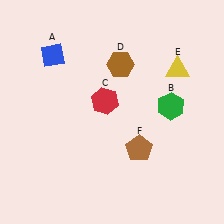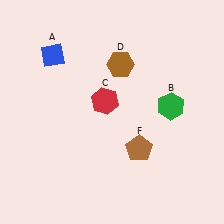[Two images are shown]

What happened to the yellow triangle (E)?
The yellow triangle (E) was removed in Image 2. It was in the top-right area of Image 1.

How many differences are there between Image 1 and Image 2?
There is 1 difference between the two images.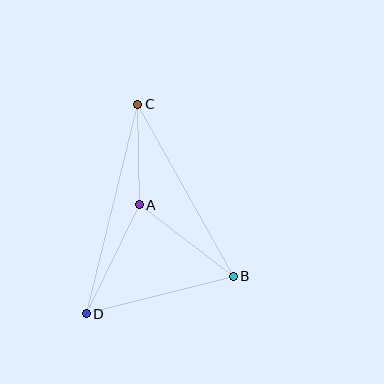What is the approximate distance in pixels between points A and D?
The distance between A and D is approximately 121 pixels.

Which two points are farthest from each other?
Points C and D are farthest from each other.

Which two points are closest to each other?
Points A and C are closest to each other.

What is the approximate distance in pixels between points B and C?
The distance between B and C is approximately 197 pixels.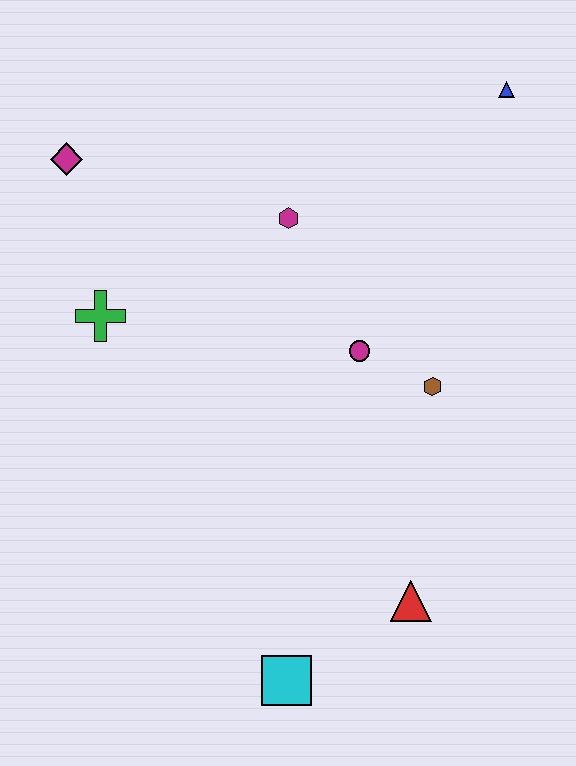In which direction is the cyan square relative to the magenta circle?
The cyan square is below the magenta circle.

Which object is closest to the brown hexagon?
The magenta circle is closest to the brown hexagon.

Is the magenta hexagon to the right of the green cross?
Yes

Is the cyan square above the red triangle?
No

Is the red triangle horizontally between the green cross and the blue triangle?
Yes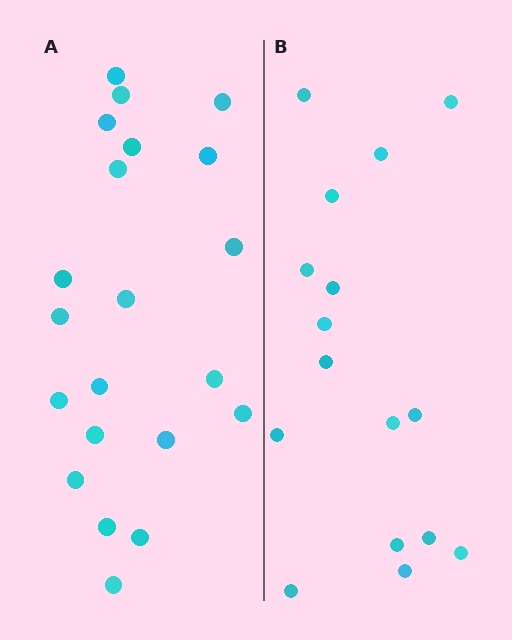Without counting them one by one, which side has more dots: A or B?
Region A (the left region) has more dots.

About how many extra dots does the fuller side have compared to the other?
Region A has about 5 more dots than region B.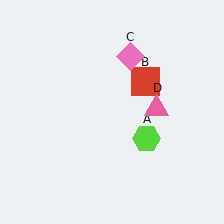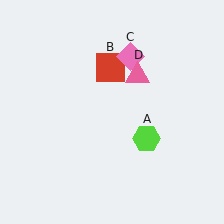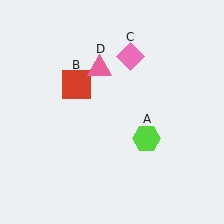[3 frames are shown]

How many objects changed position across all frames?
2 objects changed position: red square (object B), pink triangle (object D).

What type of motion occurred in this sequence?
The red square (object B), pink triangle (object D) rotated counterclockwise around the center of the scene.